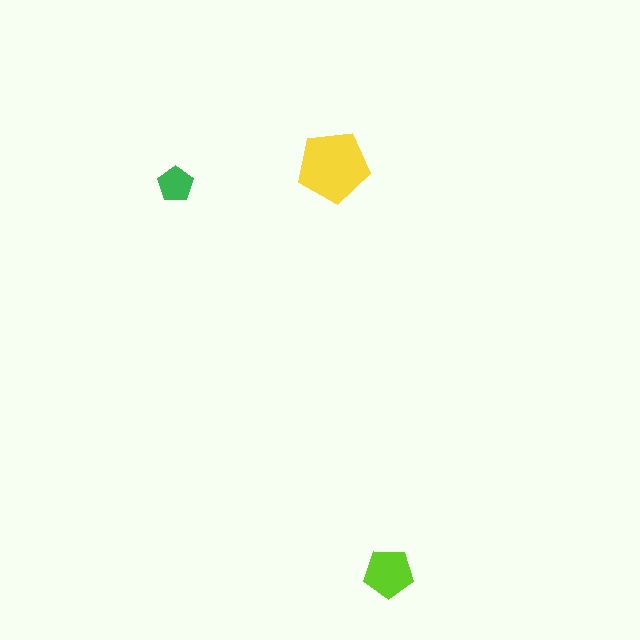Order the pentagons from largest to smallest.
the yellow one, the lime one, the green one.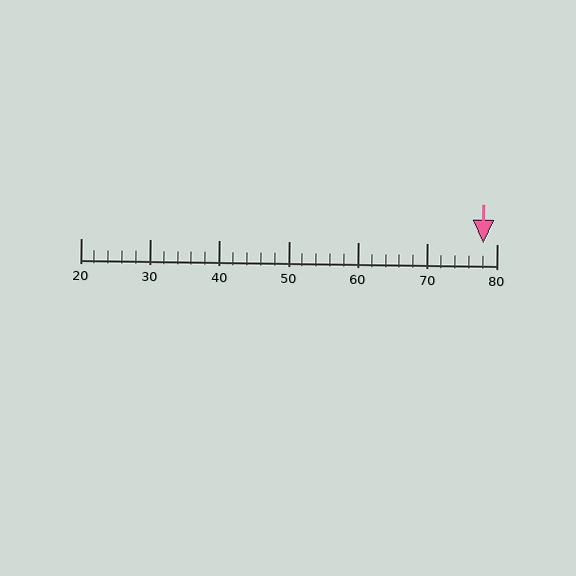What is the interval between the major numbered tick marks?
The major tick marks are spaced 10 units apart.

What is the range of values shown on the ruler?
The ruler shows values from 20 to 80.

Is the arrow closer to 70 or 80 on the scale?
The arrow is closer to 80.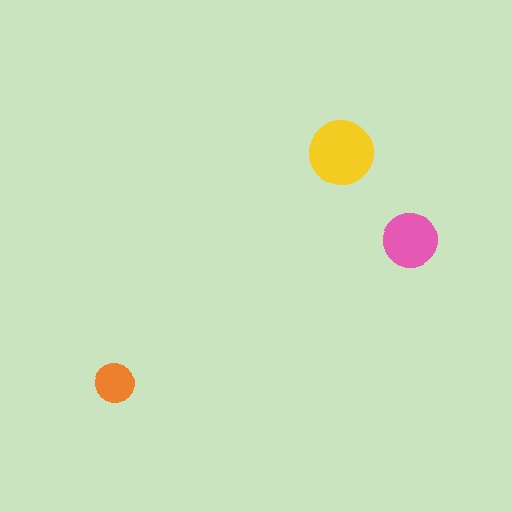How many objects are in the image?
There are 3 objects in the image.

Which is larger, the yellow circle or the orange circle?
The yellow one.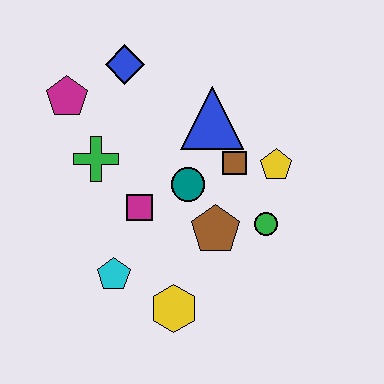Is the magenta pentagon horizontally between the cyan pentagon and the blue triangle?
No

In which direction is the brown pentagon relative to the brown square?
The brown pentagon is below the brown square.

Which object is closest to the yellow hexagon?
The cyan pentagon is closest to the yellow hexagon.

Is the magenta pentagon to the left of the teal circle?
Yes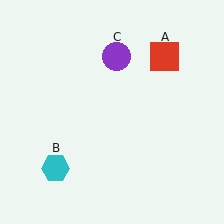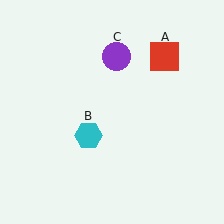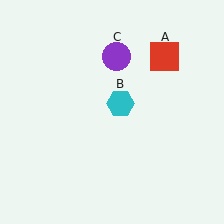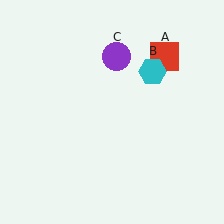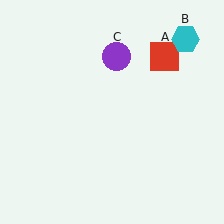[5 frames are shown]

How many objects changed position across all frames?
1 object changed position: cyan hexagon (object B).